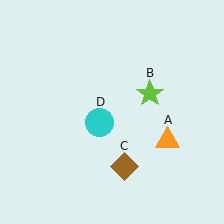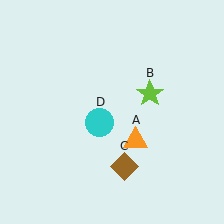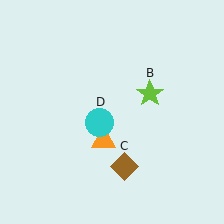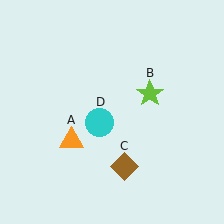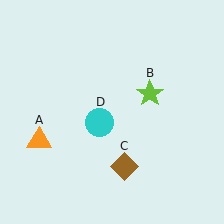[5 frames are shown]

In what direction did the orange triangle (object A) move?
The orange triangle (object A) moved left.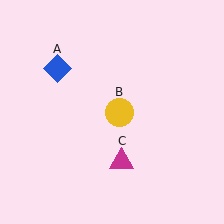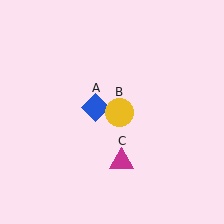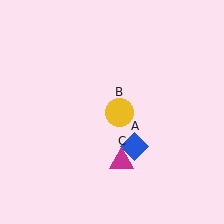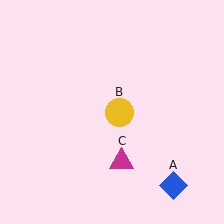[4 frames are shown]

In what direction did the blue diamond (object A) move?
The blue diamond (object A) moved down and to the right.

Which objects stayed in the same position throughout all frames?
Yellow circle (object B) and magenta triangle (object C) remained stationary.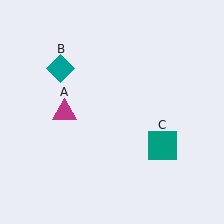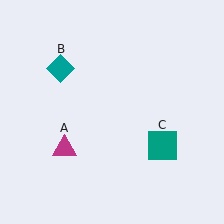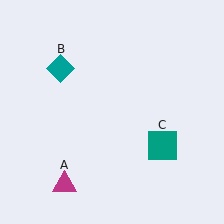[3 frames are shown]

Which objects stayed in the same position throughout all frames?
Teal diamond (object B) and teal square (object C) remained stationary.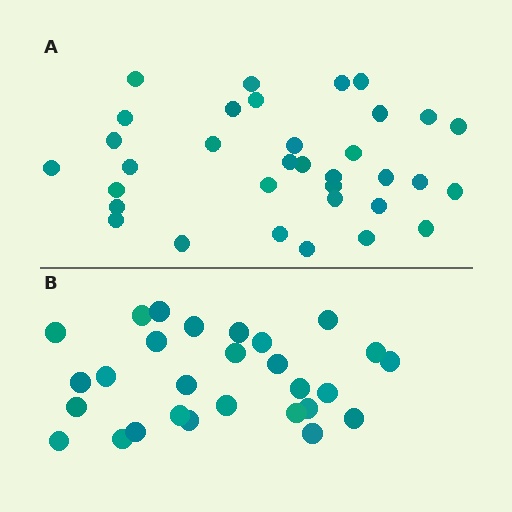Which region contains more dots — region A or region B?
Region A (the top region) has more dots.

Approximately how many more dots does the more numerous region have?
Region A has about 6 more dots than region B.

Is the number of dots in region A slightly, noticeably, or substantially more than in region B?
Region A has only slightly more — the two regions are fairly close. The ratio is roughly 1.2 to 1.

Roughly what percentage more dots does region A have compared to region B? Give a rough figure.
About 20% more.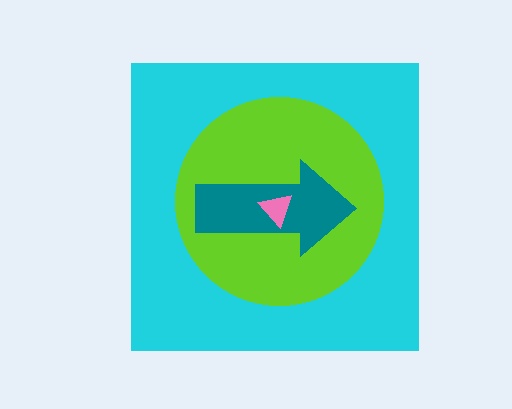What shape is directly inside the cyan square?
The lime circle.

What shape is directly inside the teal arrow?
The pink triangle.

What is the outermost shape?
The cyan square.